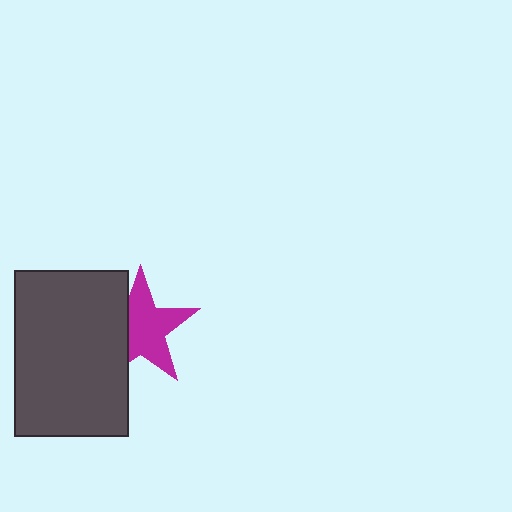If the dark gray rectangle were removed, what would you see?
You would see the complete magenta star.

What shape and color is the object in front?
The object in front is a dark gray rectangle.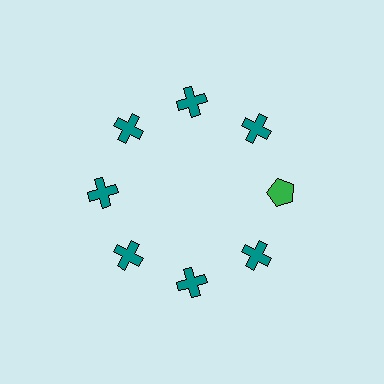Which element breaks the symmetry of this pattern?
The green pentagon at roughly the 3 o'clock position breaks the symmetry. All other shapes are teal crosses.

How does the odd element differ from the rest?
It differs in both color (green instead of teal) and shape (pentagon instead of cross).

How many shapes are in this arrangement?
There are 8 shapes arranged in a ring pattern.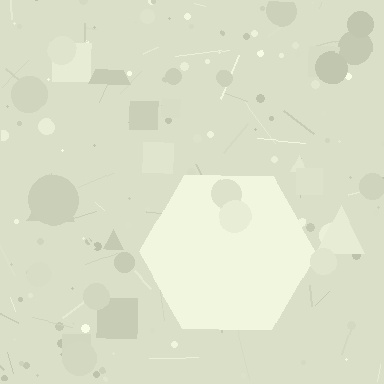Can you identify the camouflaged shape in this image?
The camouflaged shape is a hexagon.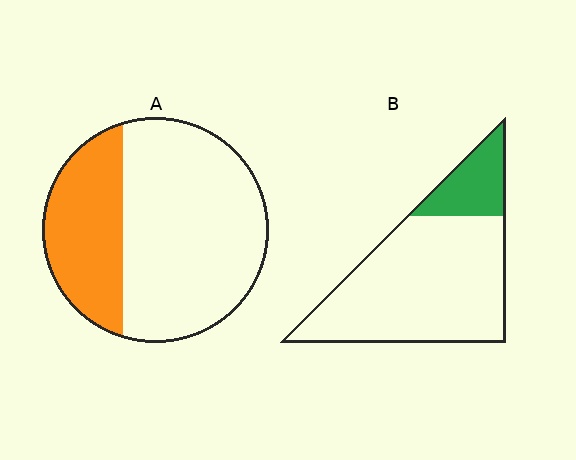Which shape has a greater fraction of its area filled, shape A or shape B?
Shape A.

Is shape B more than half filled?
No.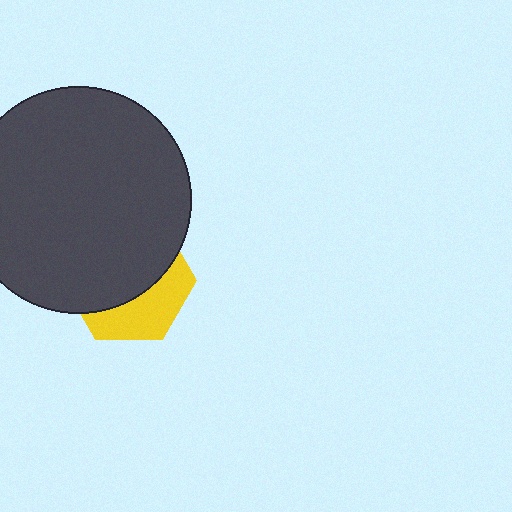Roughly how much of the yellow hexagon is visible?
A small part of it is visible (roughly 37%).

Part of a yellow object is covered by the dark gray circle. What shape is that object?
It is a hexagon.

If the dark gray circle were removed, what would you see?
You would see the complete yellow hexagon.